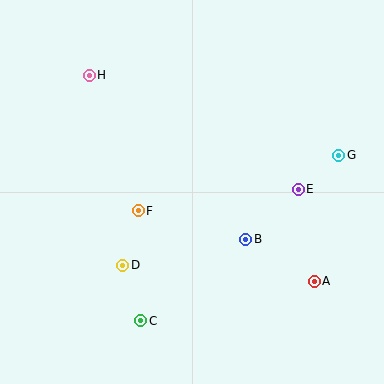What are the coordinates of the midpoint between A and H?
The midpoint between A and H is at (202, 178).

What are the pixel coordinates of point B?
Point B is at (246, 239).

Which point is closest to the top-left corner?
Point H is closest to the top-left corner.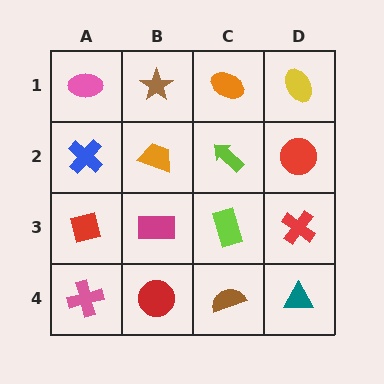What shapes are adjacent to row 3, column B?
An orange trapezoid (row 2, column B), a red circle (row 4, column B), a red square (row 3, column A), a lime rectangle (row 3, column C).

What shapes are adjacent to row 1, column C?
A lime arrow (row 2, column C), a brown star (row 1, column B), a yellow ellipse (row 1, column D).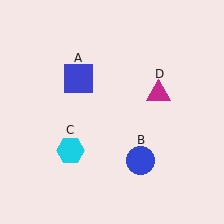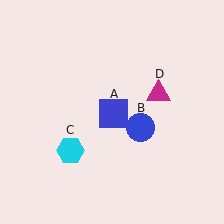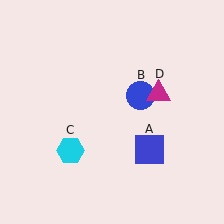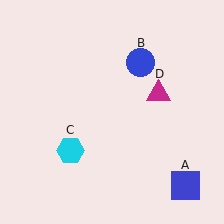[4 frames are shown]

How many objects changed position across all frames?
2 objects changed position: blue square (object A), blue circle (object B).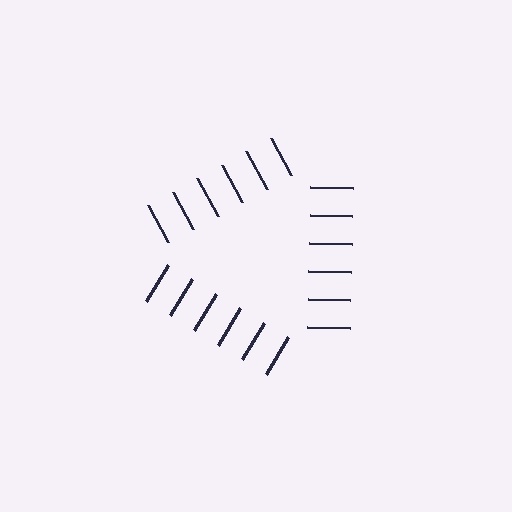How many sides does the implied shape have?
3 sides — the line-ends trace a triangle.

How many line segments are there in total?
18 — 6 along each of the 3 edges.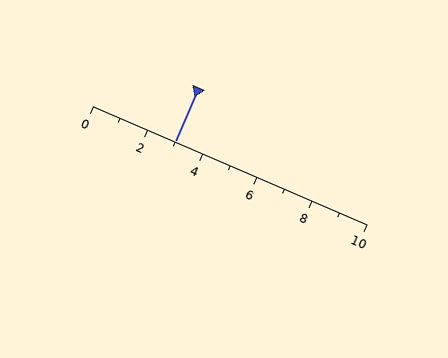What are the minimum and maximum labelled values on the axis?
The axis runs from 0 to 10.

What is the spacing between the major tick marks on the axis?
The major ticks are spaced 2 apart.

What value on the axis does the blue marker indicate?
The marker indicates approximately 3.